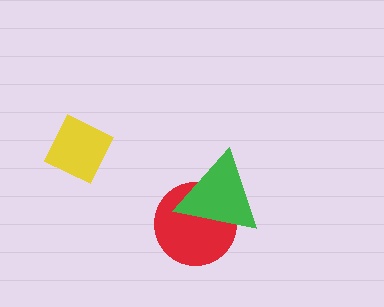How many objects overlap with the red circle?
1 object overlaps with the red circle.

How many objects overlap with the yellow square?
0 objects overlap with the yellow square.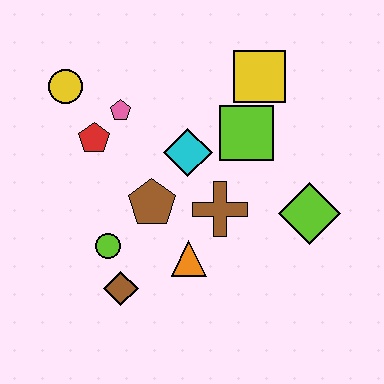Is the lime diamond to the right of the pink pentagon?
Yes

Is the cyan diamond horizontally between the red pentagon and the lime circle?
No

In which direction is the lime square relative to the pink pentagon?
The lime square is to the right of the pink pentagon.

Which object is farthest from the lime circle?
The yellow square is farthest from the lime circle.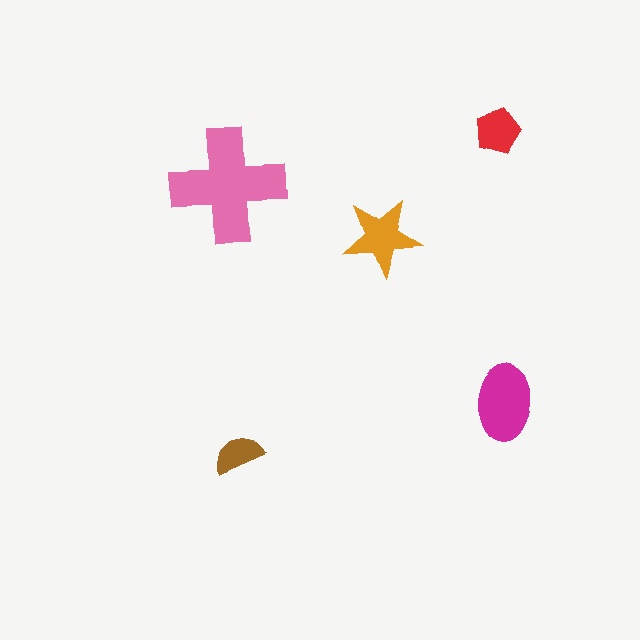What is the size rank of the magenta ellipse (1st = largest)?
2nd.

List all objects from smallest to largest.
The brown semicircle, the red pentagon, the orange star, the magenta ellipse, the pink cross.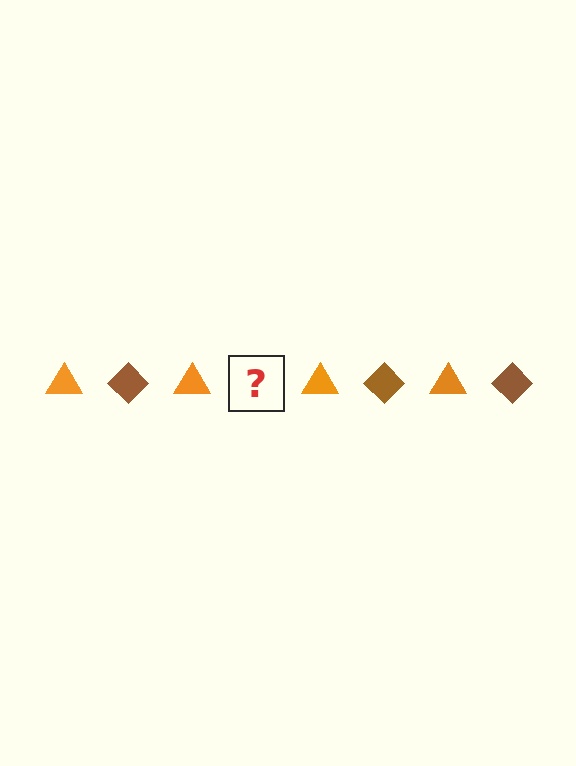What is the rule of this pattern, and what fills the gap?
The rule is that the pattern alternates between orange triangle and brown diamond. The gap should be filled with a brown diamond.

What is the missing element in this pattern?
The missing element is a brown diamond.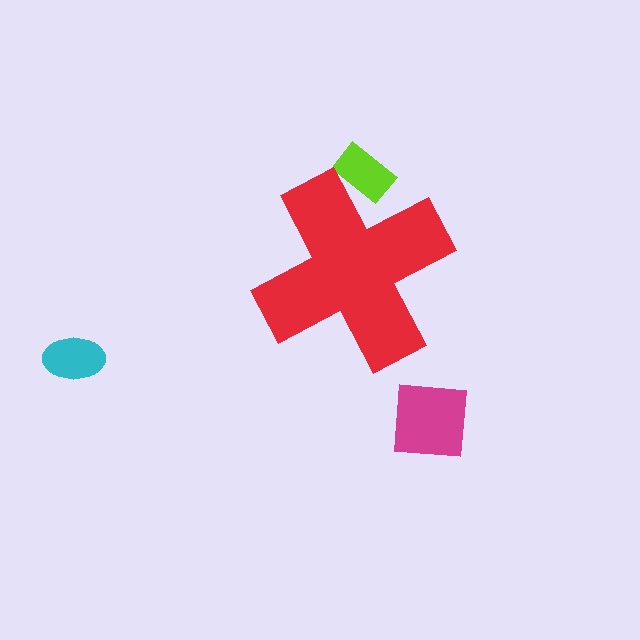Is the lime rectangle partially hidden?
Yes, the lime rectangle is partially hidden behind the red cross.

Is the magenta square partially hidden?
No, the magenta square is fully visible.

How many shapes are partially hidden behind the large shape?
1 shape is partially hidden.